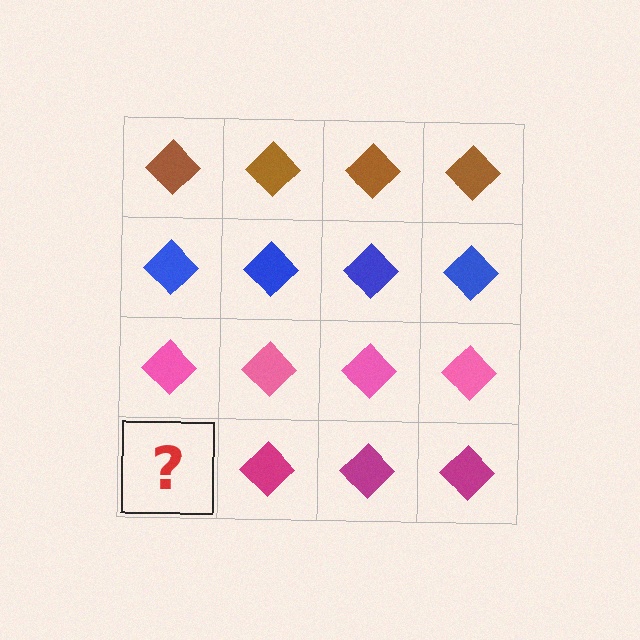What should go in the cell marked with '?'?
The missing cell should contain a magenta diamond.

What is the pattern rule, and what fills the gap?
The rule is that each row has a consistent color. The gap should be filled with a magenta diamond.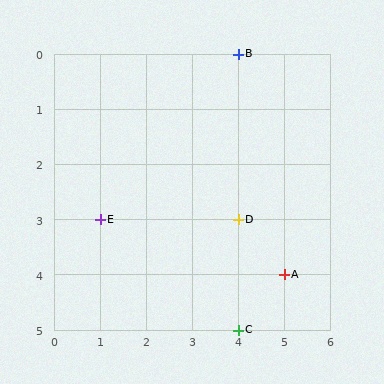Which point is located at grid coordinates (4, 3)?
Point D is at (4, 3).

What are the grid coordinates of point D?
Point D is at grid coordinates (4, 3).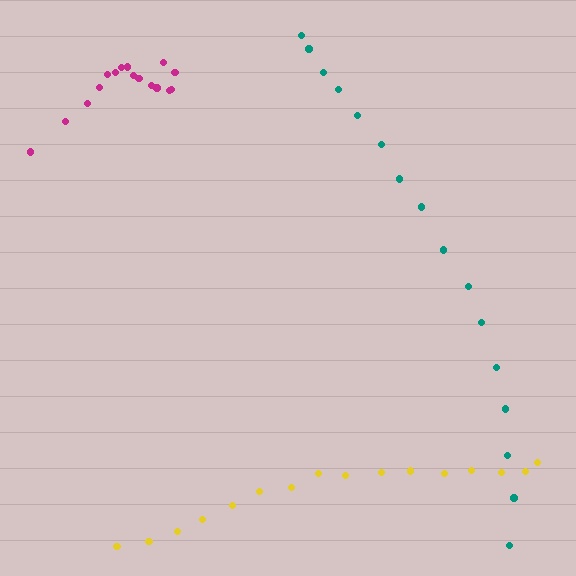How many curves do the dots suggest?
There are 3 distinct paths.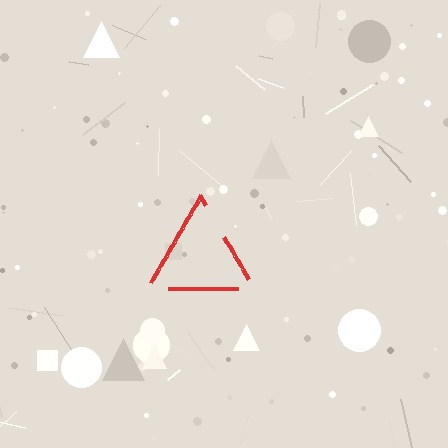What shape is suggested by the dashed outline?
The dashed outline suggests a triangle.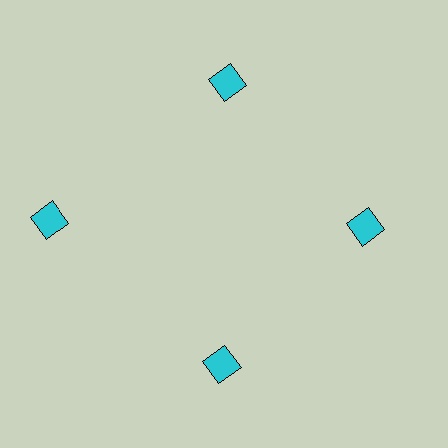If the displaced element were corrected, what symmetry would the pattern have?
It would have 4-fold rotational symmetry — the pattern would map onto itself every 90 degrees.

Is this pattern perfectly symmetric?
No. The 4 cyan diamonds are arranged in a ring, but one element near the 9 o'clock position is pushed outward from the center, breaking the 4-fold rotational symmetry.